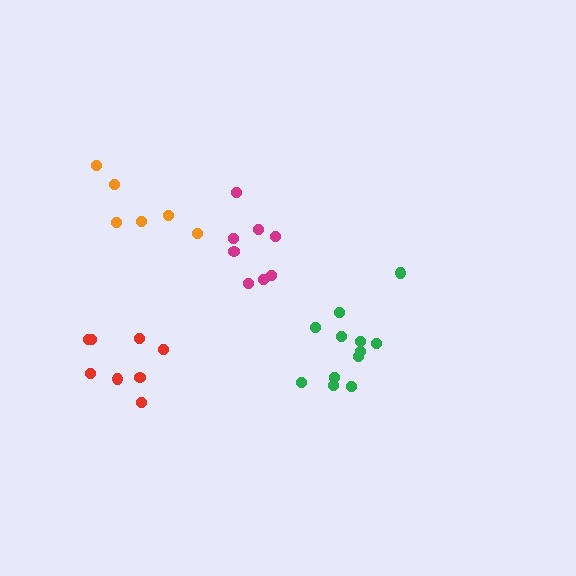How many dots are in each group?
Group 1: 12 dots, Group 2: 6 dots, Group 3: 8 dots, Group 4: 8 dots (34 total).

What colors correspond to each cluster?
The clusters are colored: green, orange, magenta, red.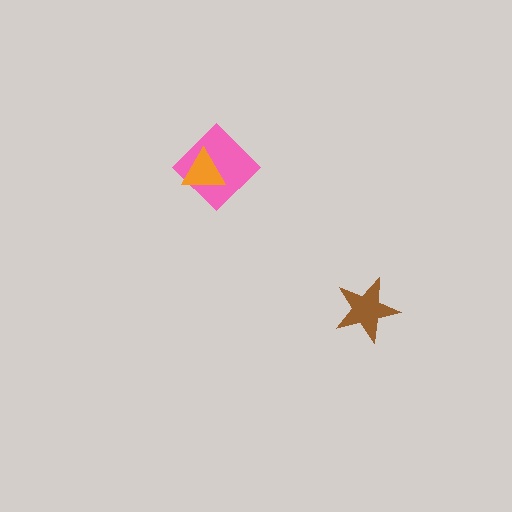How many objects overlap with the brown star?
0 objects overlap with the brown star.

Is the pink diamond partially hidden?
Yes, it is partially covered by another shape.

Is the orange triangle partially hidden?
No, no other shape covers it.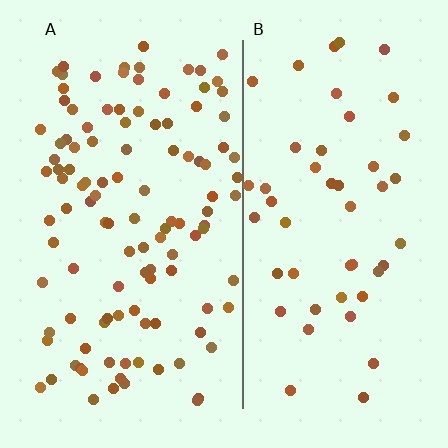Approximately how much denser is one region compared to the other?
Approximately 2.3× — region A over region B.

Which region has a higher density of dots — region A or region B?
A (the left).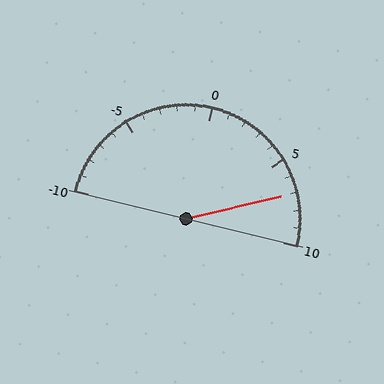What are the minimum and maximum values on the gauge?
The gauge ranges from -10 to 10.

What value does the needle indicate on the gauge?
The needle indicates approximately 7.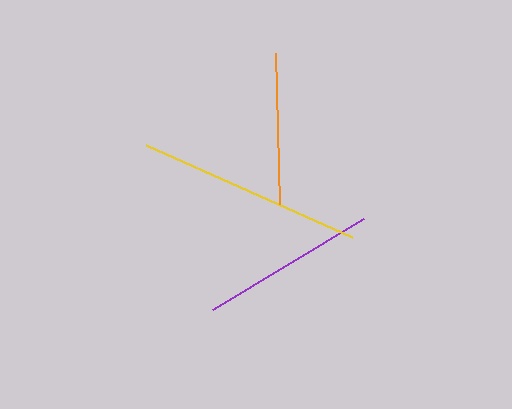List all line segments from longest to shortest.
From longest to shortest: yellow, purple, orange.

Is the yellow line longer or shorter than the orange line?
The yellow line is longer than the orange line.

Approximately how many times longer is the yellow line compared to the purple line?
The yellow line is approximately 1.3 times the length of the purple line.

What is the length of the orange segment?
The orange segment is approximately 151 pixels long.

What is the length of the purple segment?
The purple segment is approximately 176 pixels long.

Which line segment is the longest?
The yellow line is the longest at approximately 226 pixels.